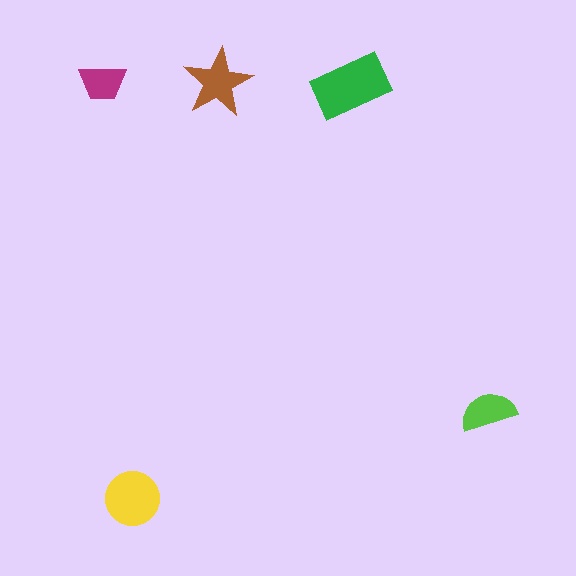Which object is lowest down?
The yellow circle is bottommost.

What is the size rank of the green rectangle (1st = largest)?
1st.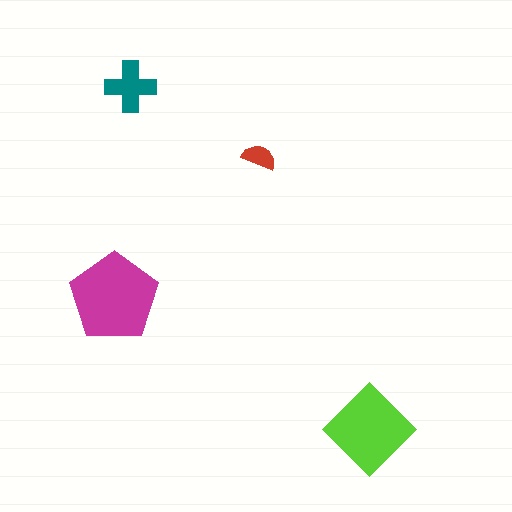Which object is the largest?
The magenta pentagon.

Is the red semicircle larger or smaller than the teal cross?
Smaller.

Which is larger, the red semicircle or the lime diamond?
The lime diamond.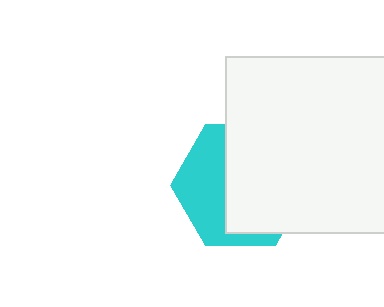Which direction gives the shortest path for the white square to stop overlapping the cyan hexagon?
Moving right gives the shortest separation.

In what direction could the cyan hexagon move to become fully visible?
The cyan hexagon could move left. That would shift it out from behind the white square entirely.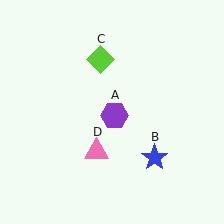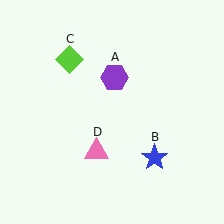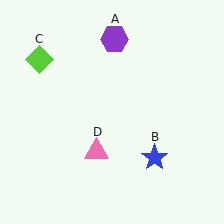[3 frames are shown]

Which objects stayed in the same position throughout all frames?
Blue star (object B) and pink triangle (object D) remained stationary.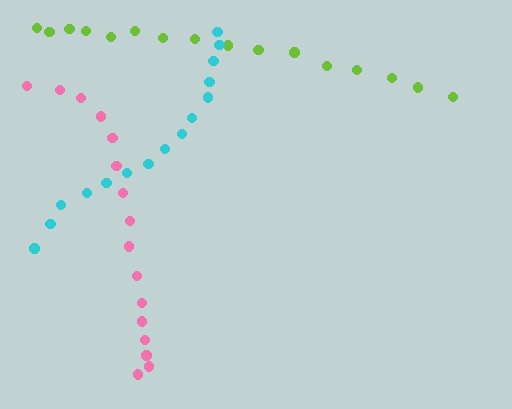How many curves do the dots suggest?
There are 3 distinct paths.